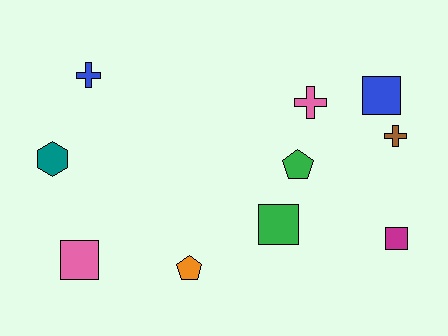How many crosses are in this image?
There are 3 crosses.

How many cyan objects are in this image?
There are no cyan objects.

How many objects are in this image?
There are 10 objects.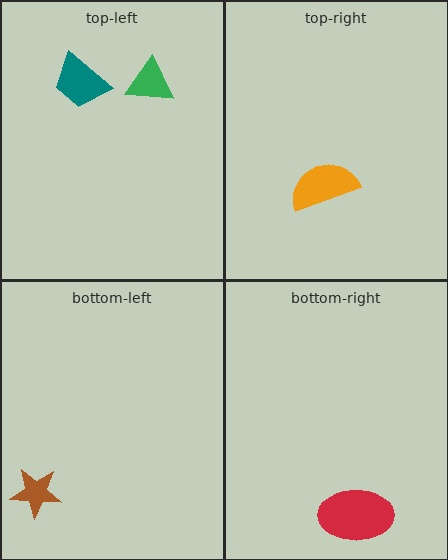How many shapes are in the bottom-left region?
1.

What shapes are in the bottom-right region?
The red ellipse.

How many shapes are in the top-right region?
1.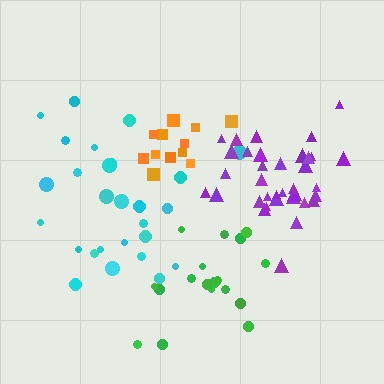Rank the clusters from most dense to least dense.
purple, orange, green, cyan.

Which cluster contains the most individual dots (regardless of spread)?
Purple (35).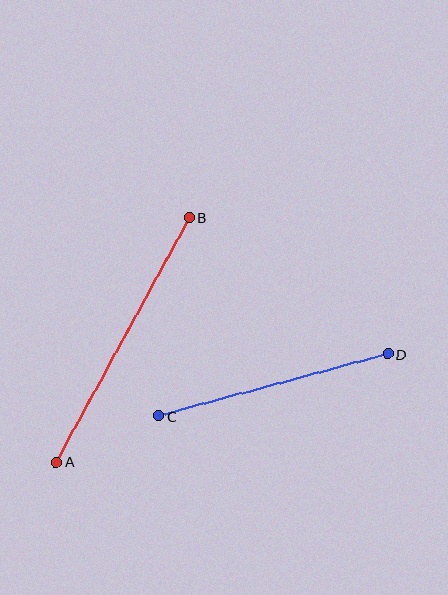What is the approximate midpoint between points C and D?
The midpoint is at approximately (273, 385) pixels.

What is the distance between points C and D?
The distance is approximately 238 pixels.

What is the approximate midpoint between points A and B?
The midpoint is at approximately (123, 340) pixels.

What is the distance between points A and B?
The distance is approximately 278 pixels.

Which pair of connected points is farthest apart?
Points A and B are farthest apart.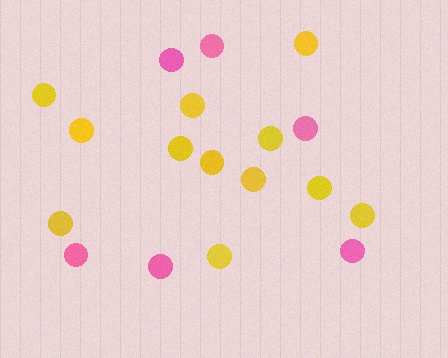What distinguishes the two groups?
There are 2 groups: one group of yellow circles (12) and one group of pink circles (6).